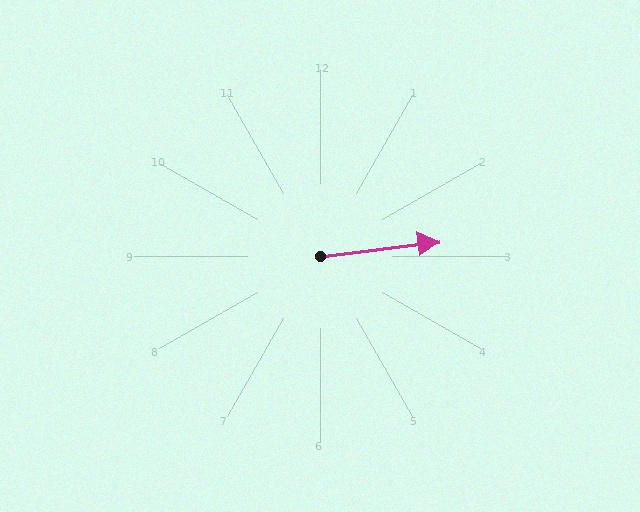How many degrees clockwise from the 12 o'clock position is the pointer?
Approximately 83 degrees.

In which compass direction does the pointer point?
East.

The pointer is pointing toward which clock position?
Roughly 3 o'clock.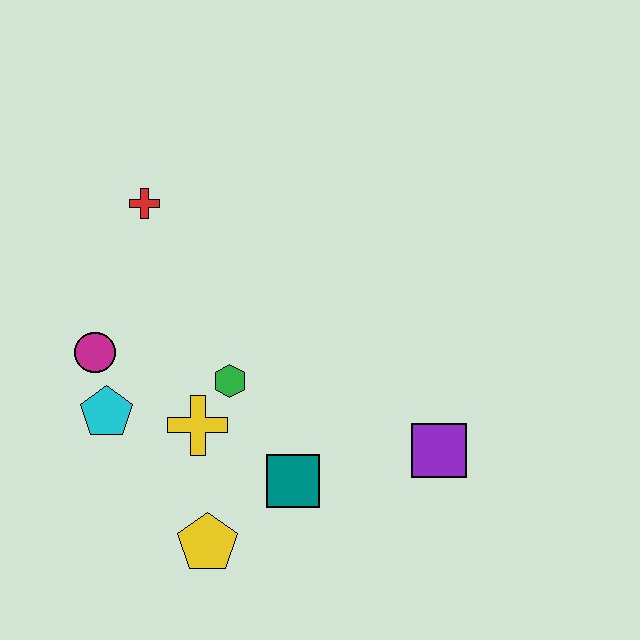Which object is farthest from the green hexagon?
The purple square is farthest from the green hexagon.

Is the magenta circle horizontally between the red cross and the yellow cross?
No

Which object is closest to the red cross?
The magenta circle is closest to the red cross.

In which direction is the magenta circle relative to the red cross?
The magenta circle is below the red cross.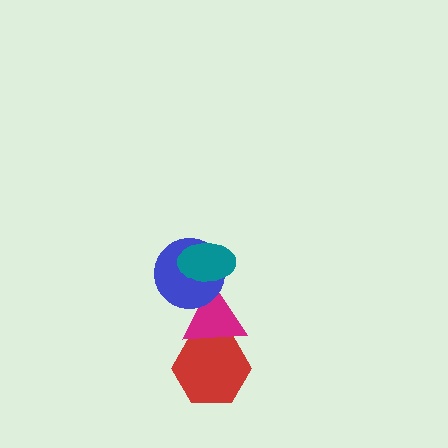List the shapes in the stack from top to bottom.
From top to bottom: the teal ellipse, the blue circle, the magenta triangle, the red hexagon.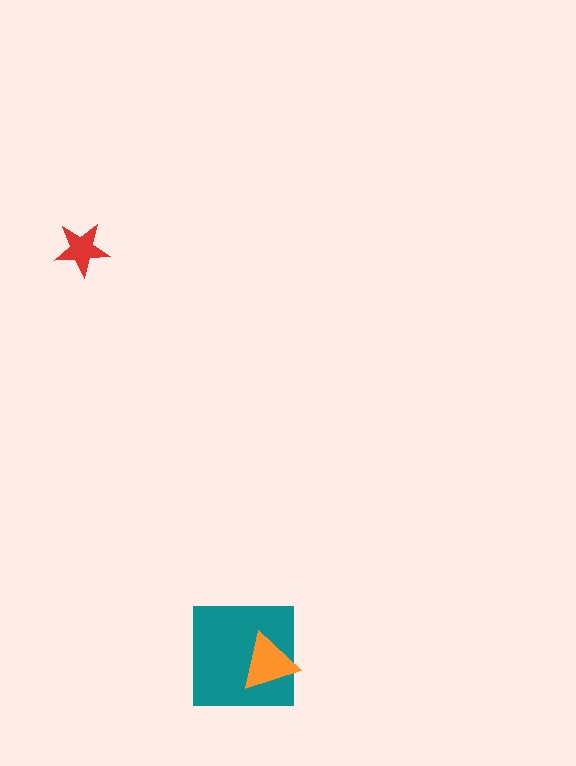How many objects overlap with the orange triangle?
1 object overlaps with the orange triangle.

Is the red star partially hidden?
No, no other shape covers it.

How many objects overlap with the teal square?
1 object overlaps with the teal square.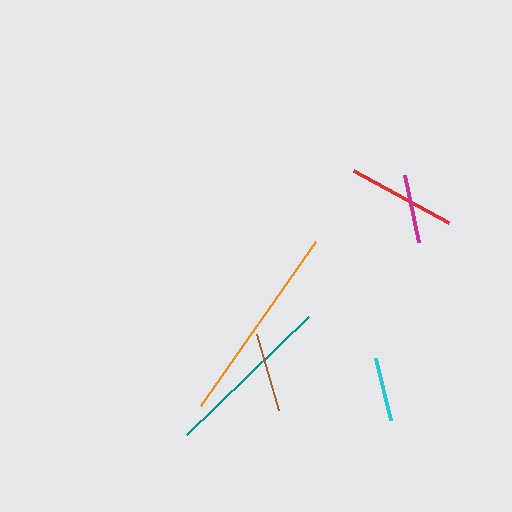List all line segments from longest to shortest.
From longest to shortest: orange, teal, red, brown, magenta, cyan.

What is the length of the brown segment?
The brown segment is approximately 79 pixels long.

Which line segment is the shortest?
The cyan line is the shortest at approximately 64 pixels.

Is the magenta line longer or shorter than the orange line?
The orange line is longer than the magenta line.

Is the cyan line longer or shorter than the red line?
The red line is longer than the cyan line.